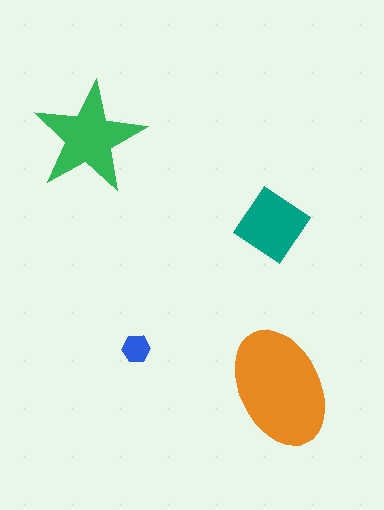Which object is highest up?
The green star is topmost.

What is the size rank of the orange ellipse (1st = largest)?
1st.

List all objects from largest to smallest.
The orange ellipse, the green star, the teal diamond, the blue hexagon.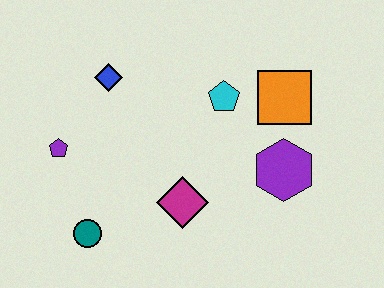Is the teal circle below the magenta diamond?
Yes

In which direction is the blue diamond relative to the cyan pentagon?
The blue diamond is to the left of the cyan pentagon.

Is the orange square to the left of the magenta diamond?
No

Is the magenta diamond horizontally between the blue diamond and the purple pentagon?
No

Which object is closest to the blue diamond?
The purple pentagon is closest to the blue diamond.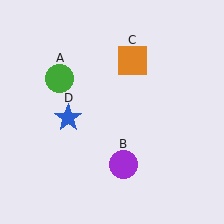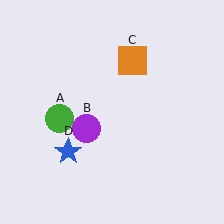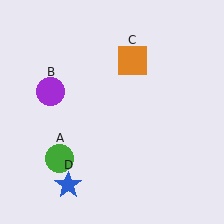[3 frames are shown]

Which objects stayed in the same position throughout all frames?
Orange square (object C) remained stationary.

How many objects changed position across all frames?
3 objects changed position: green circle (object A), purple circle (object B), blue star (object D).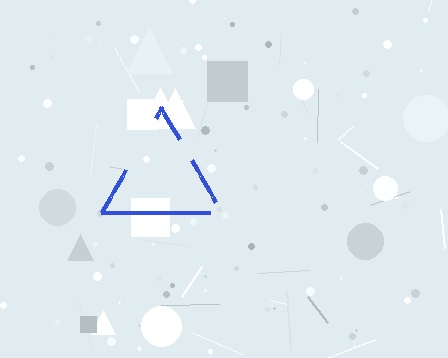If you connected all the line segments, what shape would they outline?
They would outline a triangle.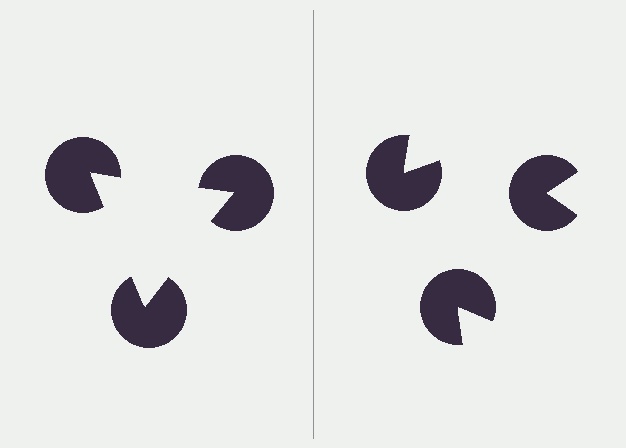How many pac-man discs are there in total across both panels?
6 — 3 on each side.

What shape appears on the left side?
An illusory triangle.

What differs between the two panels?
The pac-man discs are positioned identically on both sides; only the wedge orientations differ. On the left they align to a triangle; on the right they are misaligned.